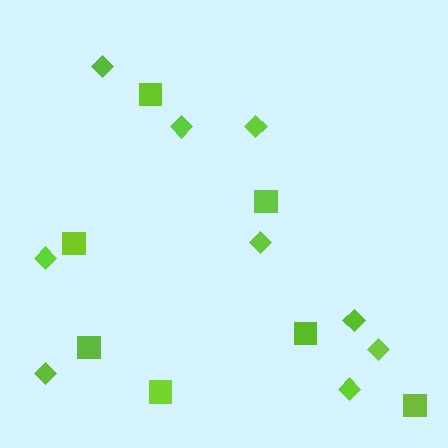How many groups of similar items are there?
There are 2 groups: one group of diamonds (9) and one group of squares (7).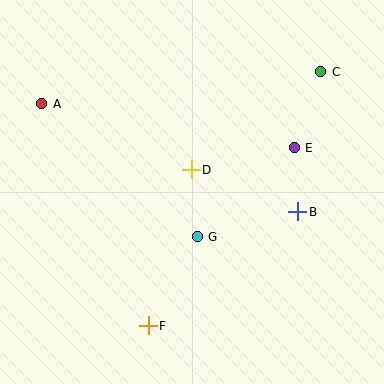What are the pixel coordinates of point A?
Point A is at (42, 104).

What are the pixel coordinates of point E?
Point E is at (294, 148).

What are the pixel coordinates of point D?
Point D is at (191, 170).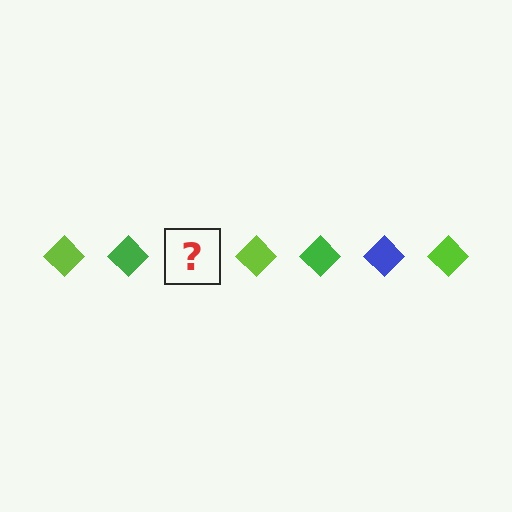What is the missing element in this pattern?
The missing element is a blue diamond.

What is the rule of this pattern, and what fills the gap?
The rule is that the pattern cycles through lime, green, blue diamonds. The gap should be filled with a blue diamond.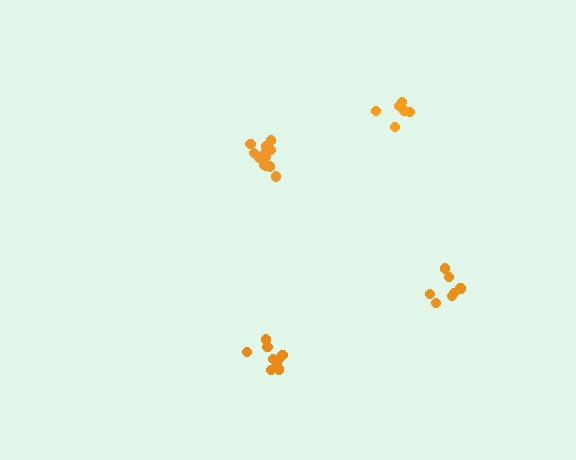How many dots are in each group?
Group 1: 7 dots, Group 2: 12 dots, Group 3: 8 dots, Group 4: 9 dots (36 total).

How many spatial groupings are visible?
There are 4 spatial groupings.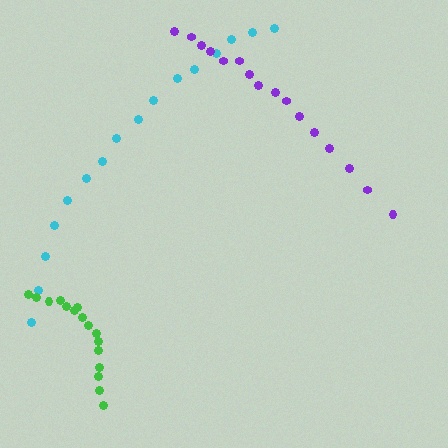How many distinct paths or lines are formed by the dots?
There are 3 distinct paths.